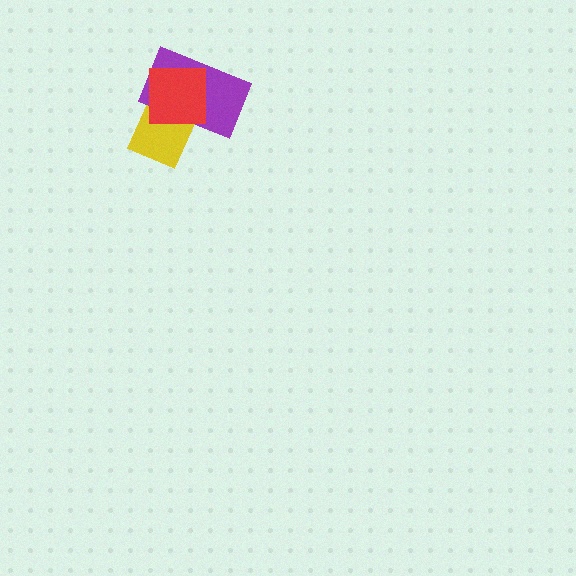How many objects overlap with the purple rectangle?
2 objects overlap with the purple rectangle.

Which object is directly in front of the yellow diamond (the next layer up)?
The purple rectangle is directly in front of the yellow diamond.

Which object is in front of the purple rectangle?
The red square is in front of the purple rectangle.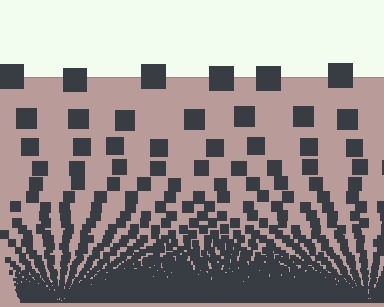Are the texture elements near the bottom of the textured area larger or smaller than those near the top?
Smaller. The gradient is inverted — elements near the bottom are smaller and denser.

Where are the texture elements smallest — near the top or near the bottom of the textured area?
Near the bottom.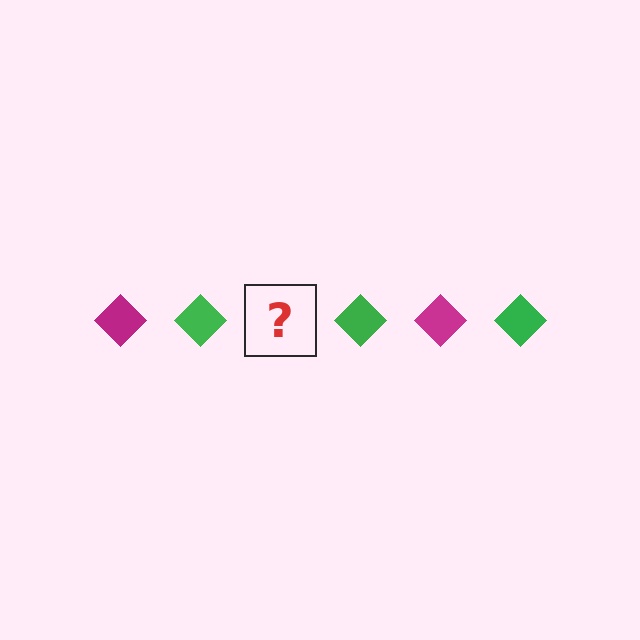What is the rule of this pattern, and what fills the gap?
The rule is that the pattern cycles through magenta, green diamonds. The gap should be filled with a magenta diamond.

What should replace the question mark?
The question mark should be replaced with a magenta diamond.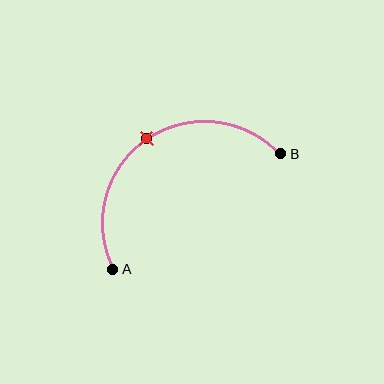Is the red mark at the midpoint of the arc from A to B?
Yes. The red mark lies on the arc at equal arc-length from both A and B — it is the arc midpoint.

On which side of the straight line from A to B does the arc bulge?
The arc bulges above and to the left of the straight line connecting A and B.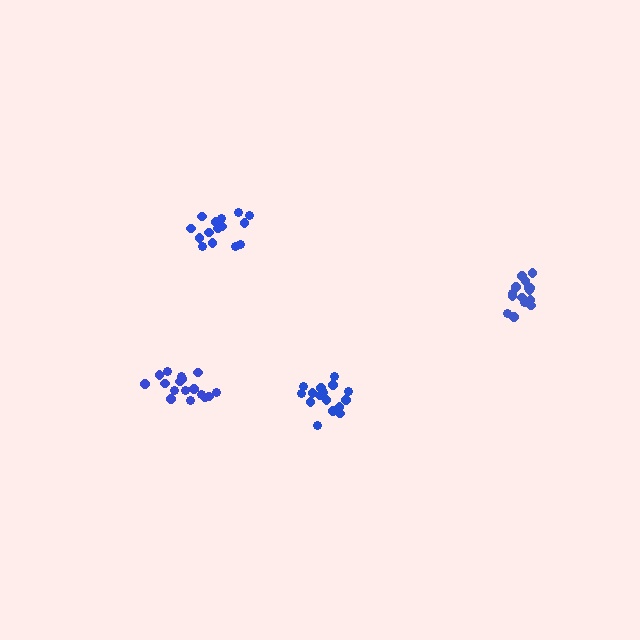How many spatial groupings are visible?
There are 4 spatial groupings.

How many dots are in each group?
Group 1: 17 dots, Group 2: 15 dots, Group 3: 16 dots, Group 4: 15 dots (63 total).